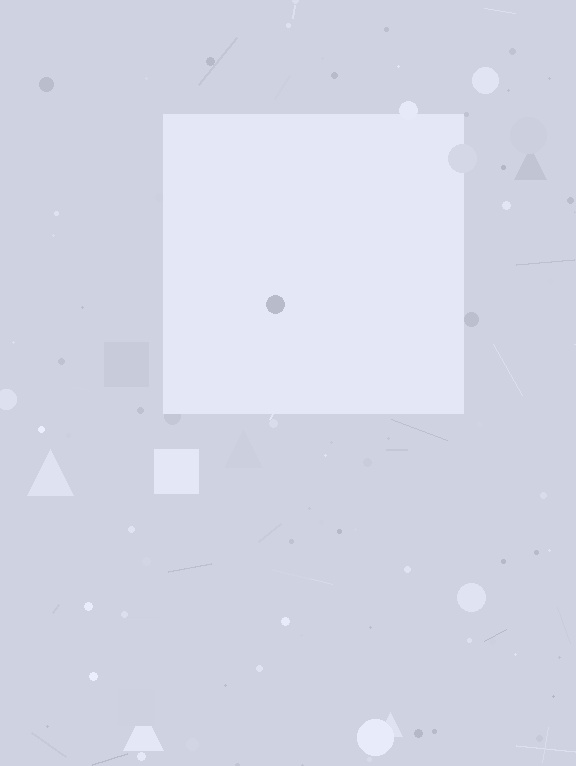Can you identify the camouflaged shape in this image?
The camouflaged shape is a square.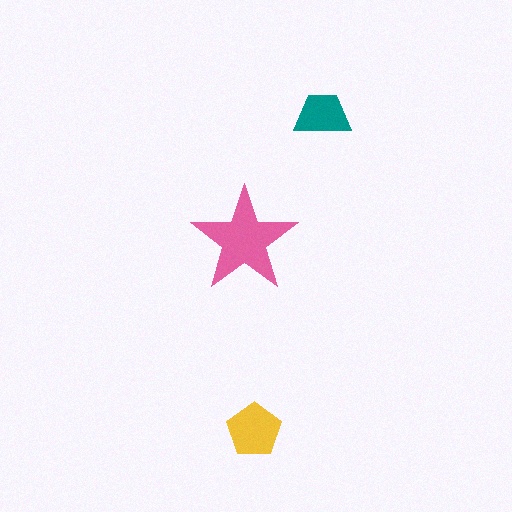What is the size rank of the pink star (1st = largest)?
1st.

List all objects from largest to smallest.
The pink star, the yellow pentagon, the teal trapezoid.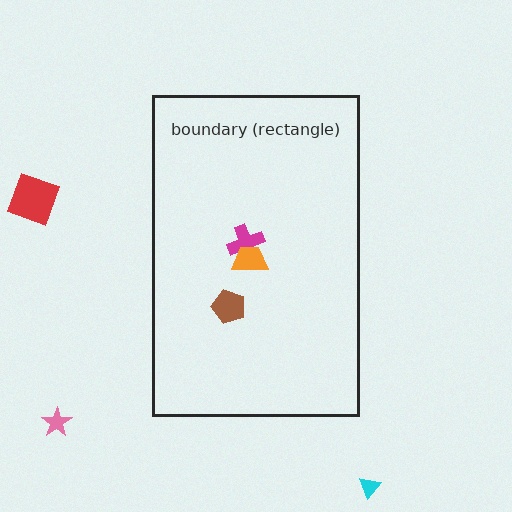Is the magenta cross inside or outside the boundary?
Inside.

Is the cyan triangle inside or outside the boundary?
Outside.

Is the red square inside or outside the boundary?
Outside.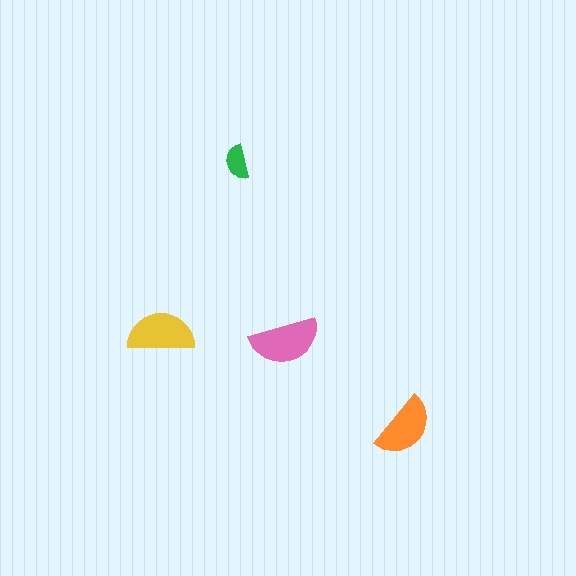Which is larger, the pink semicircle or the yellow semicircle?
The pink one.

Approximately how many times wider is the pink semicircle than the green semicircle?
About 2 times wider.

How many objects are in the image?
There are 4 objects in the image.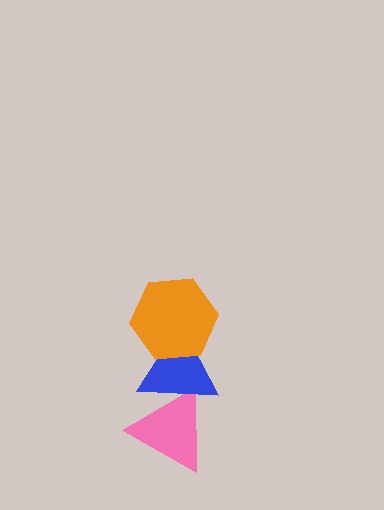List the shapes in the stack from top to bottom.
From top to bottom: the orange hexagon, the blue triangle, the pink triangle.